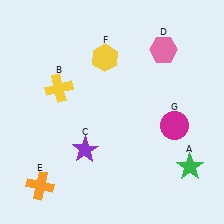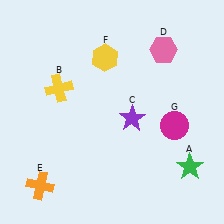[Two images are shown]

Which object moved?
The purple star (C) moved right.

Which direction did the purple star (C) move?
The purple star (C) moved right.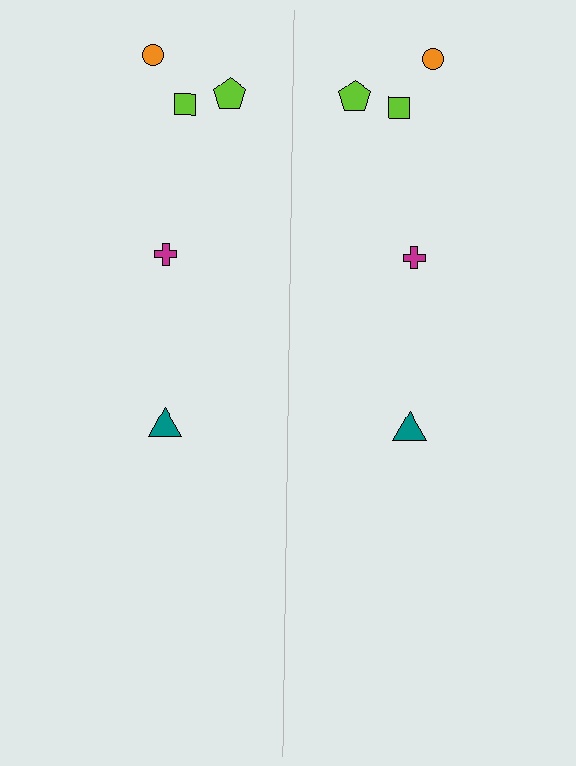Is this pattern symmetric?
Yes, this pattern has bilateral (reflection) symmetry.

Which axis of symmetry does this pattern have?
The pattern has a vertical axis of symmetry running through the center of the image.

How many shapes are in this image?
There are 10 shapes in this image.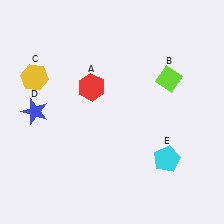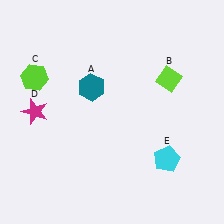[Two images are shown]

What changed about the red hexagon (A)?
In Image 1, A is red. In Image 2, it changed to teal.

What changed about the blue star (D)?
In Image 1, D is blue. In Image 2, it changed to magenta.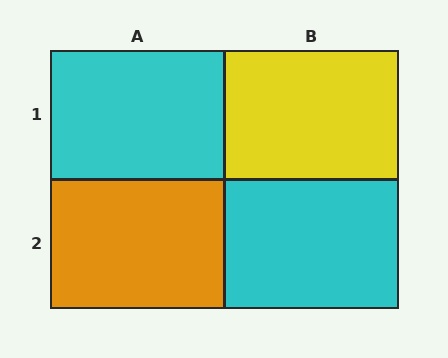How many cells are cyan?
2 cells are cyan.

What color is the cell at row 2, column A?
Orange.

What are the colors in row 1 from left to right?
Cyan, yellow.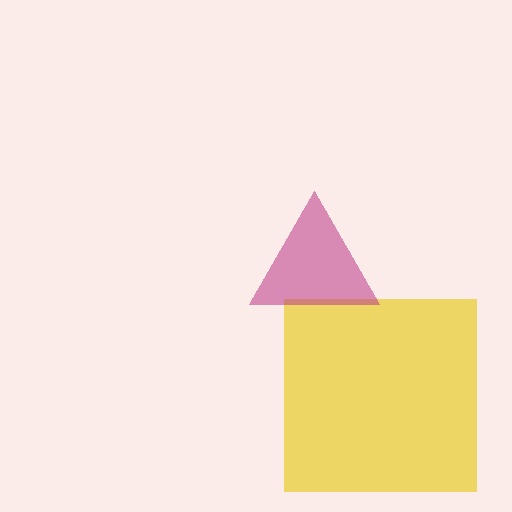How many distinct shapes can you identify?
There are 2 distinct shapes: a yellow square, a magenta triangle.